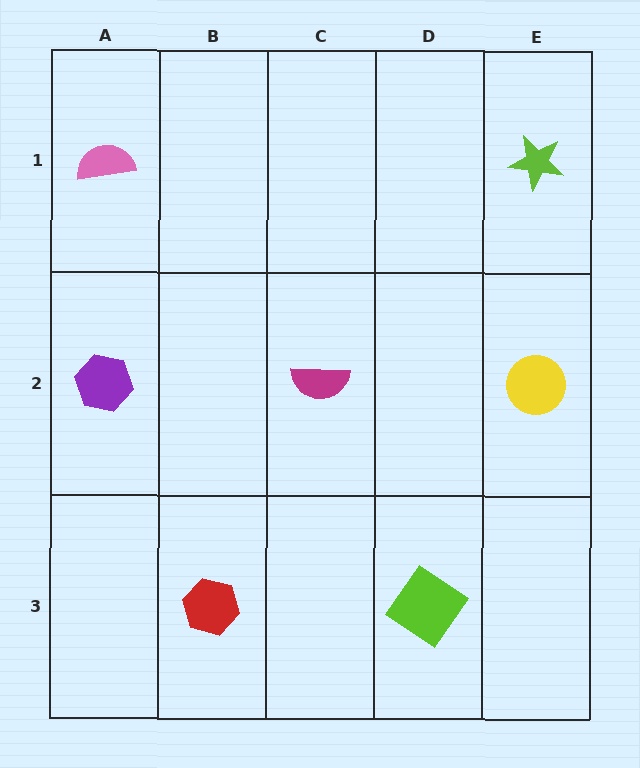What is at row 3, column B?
A red hexagon.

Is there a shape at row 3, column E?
No, that cell is empty.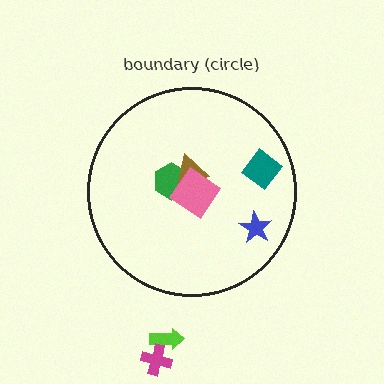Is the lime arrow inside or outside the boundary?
Outside.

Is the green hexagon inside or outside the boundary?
Inside.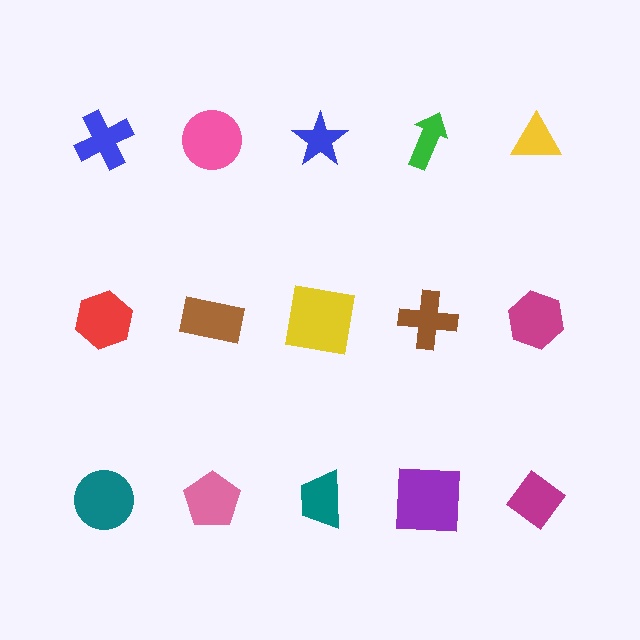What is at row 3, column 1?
A teal circle.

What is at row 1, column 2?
A pink circle.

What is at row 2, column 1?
A red hexagon.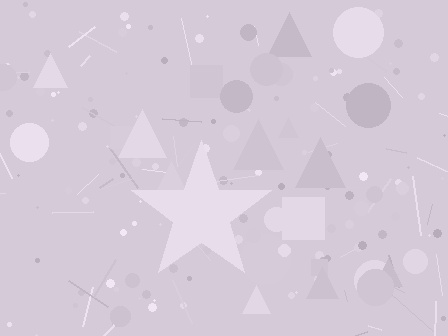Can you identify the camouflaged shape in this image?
The camouflaged shape is a star.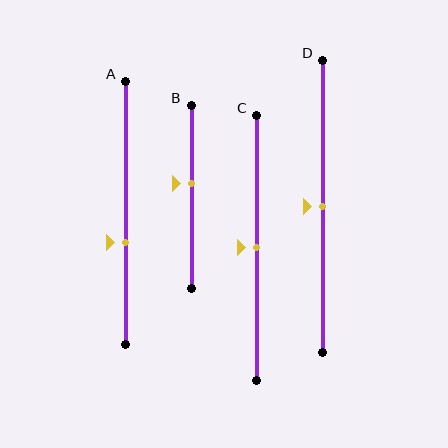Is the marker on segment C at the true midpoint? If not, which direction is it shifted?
Yes, the marker on segment C is at the true midpoint.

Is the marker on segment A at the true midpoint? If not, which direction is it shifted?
No, the marker on segment A is shifted downward by about 11% of the segment length.